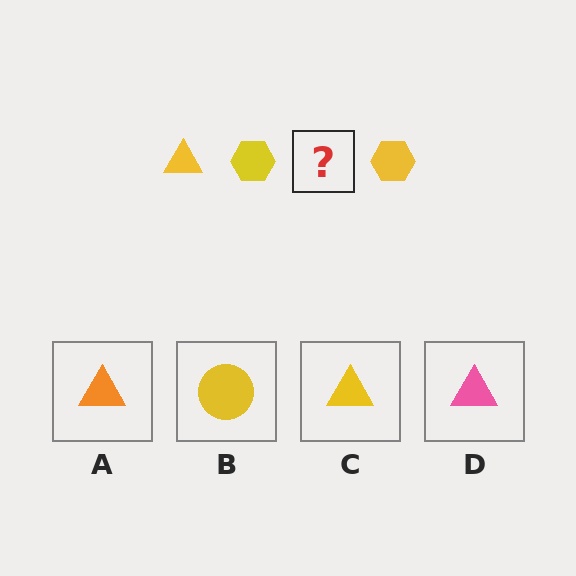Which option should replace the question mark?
Option C.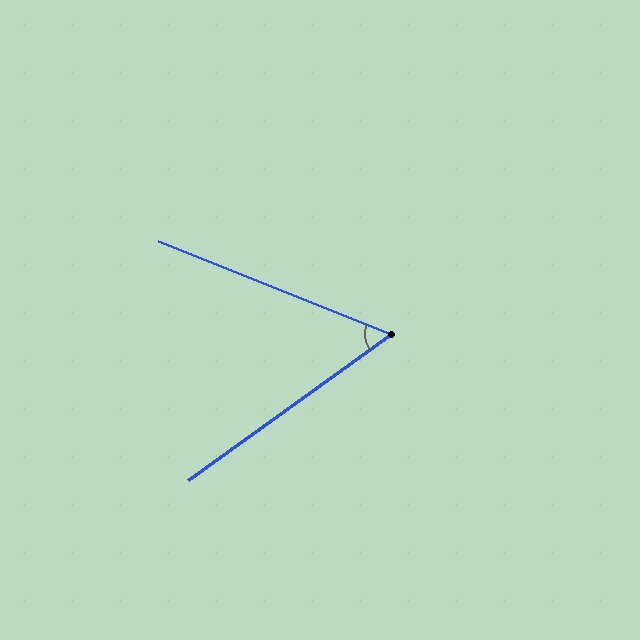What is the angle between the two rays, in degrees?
Approximately 57 degrees.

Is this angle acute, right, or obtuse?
It is acute.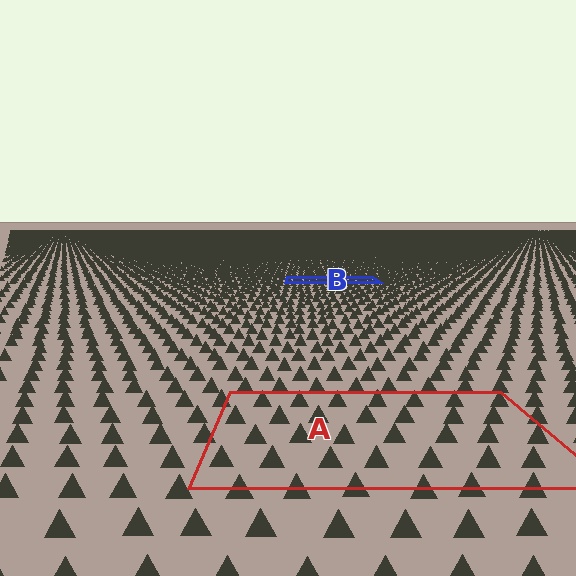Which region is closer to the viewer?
Region A is closer. The texture elements there are larger and more spread out.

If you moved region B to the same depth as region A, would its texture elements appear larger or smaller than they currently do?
They would appear larger. At a closer depth, the same texture elements are projected at a bigger on-screen size.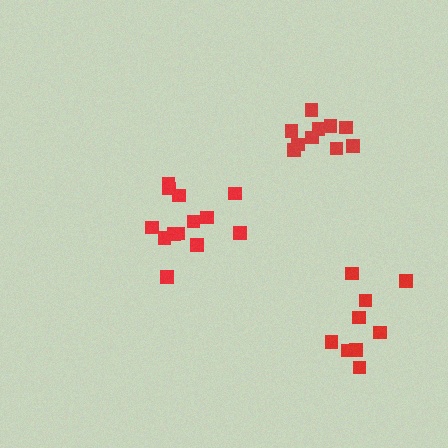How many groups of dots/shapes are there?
There are 3 groups.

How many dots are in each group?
Group 1: 13 dots, Group 2: 10 dots, Group 3: 9 dots (32 total).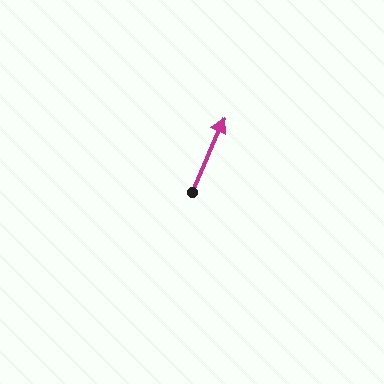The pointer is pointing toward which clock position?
Roughly 1 o'clock.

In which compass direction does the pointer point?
Northeast.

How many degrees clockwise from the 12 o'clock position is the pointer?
Approximately 23 degrees.